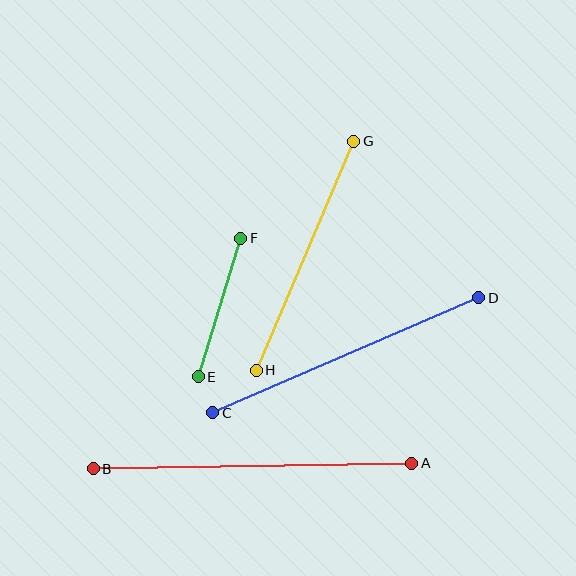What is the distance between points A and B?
The distance is approximately 319 pixels.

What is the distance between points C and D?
The distance is approximately 290 pixels.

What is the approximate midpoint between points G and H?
The midpoint is at approximately (305, 256) pixels.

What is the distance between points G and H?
The distance is approximately 249 pixels.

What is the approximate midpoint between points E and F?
The midpoint is at approximately (219, 307) pixels.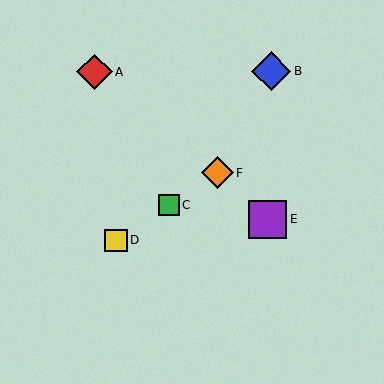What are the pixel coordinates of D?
Object D is at (116, 240).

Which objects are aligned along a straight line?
Objects C, D, F are aligned along a straight line.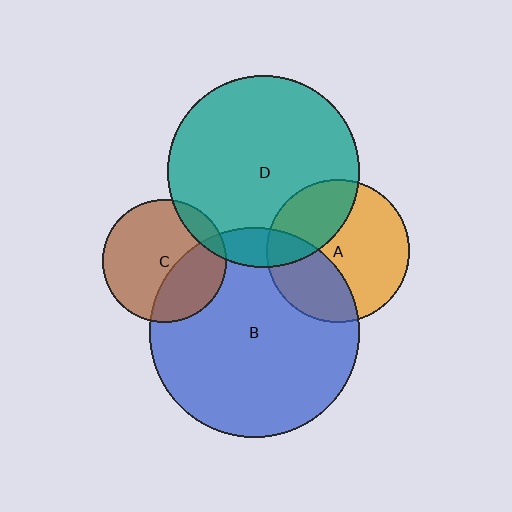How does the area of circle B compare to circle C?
Approximately 2.9 times.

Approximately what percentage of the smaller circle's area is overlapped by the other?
Approximately 10%.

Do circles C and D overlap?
Yes.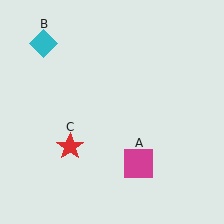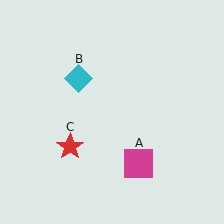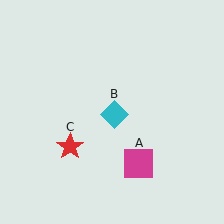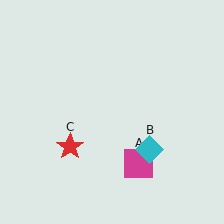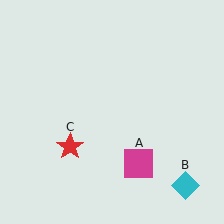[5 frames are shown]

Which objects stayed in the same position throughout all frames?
Magenta square (object A) and red star (object C) remained stationary.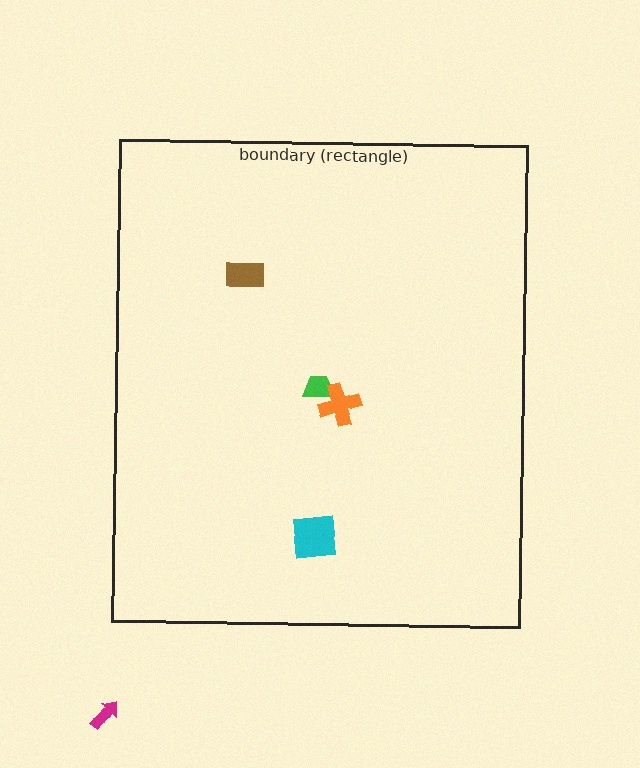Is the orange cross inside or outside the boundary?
Inside.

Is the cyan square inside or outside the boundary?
Inside.